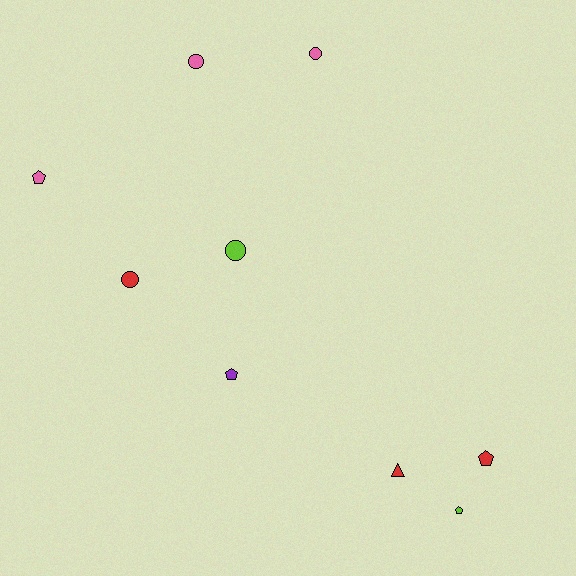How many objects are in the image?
There are 9 objects.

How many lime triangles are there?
There are no lime triangles.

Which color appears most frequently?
Pink, with 3 objects.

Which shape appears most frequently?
Pentagon, with 4 objects.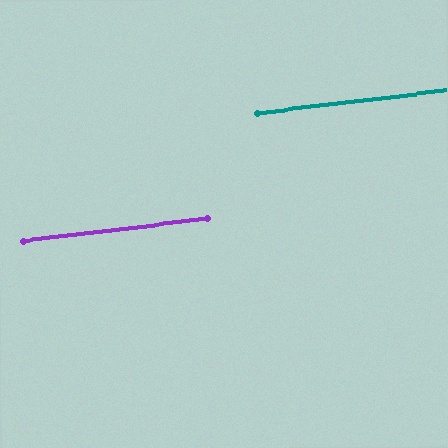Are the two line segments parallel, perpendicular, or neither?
Parallel — their directions differ by only 0.2°.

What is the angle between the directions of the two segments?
Approximately 0 degrees.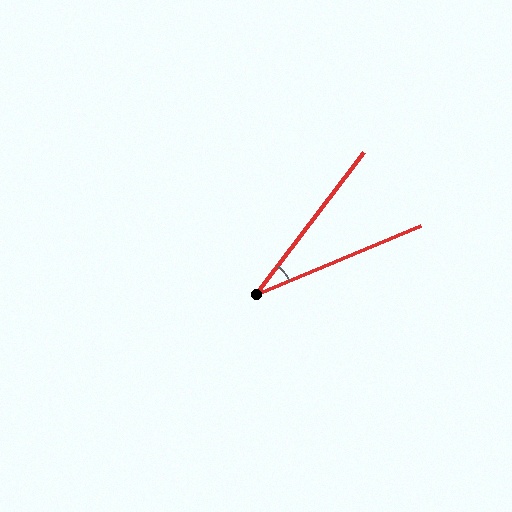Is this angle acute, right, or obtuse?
It is acute.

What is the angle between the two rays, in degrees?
Approximately 30 degrees.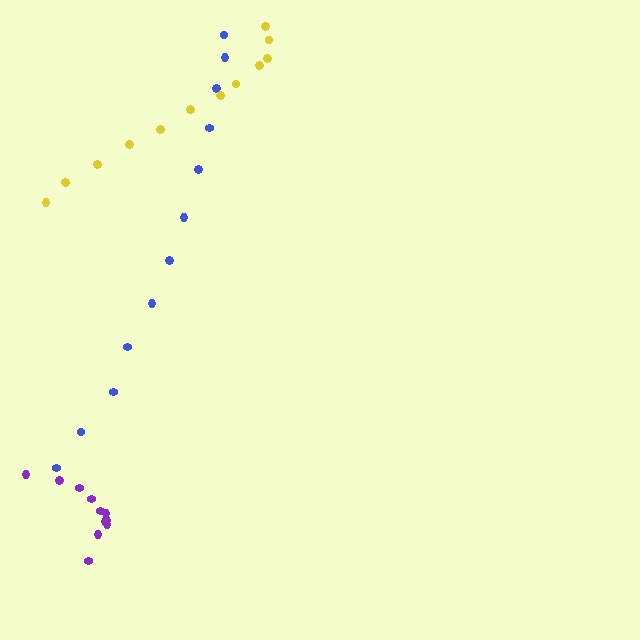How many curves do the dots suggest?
There are 3 distinct paths.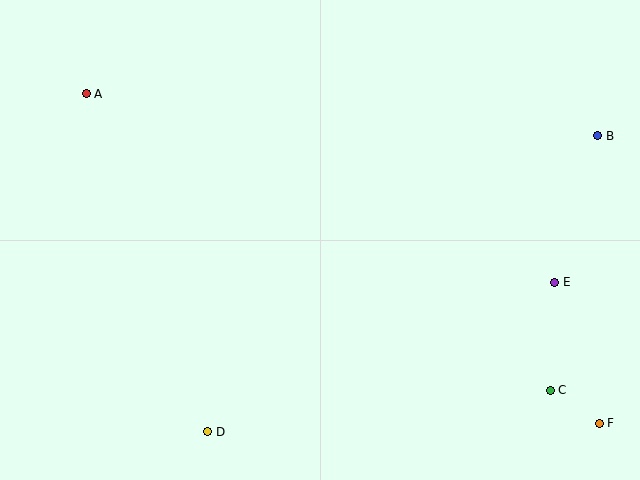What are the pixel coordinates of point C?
Point C is at (550, 390).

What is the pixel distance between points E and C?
The distance between E and C is 108 pixels.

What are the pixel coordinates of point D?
Point D is at (208, 432).